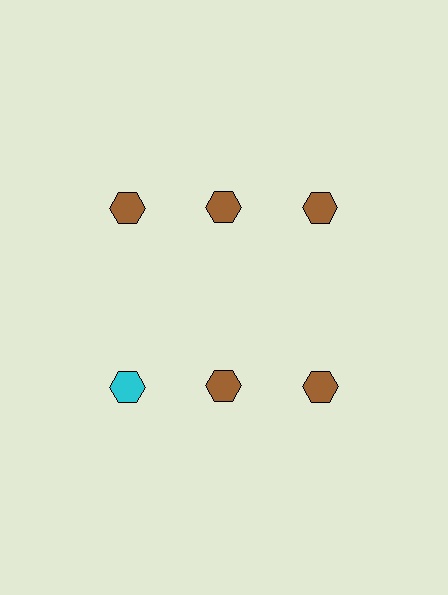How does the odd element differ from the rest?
It has a different color: cyan instead of brown.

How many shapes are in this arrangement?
There are 6 shapes arranged in a grid pattern.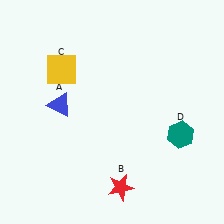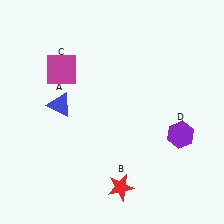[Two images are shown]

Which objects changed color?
C changed from yellow to magenta. D changed from teal to purple.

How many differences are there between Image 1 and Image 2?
There are 2 differences between the two images.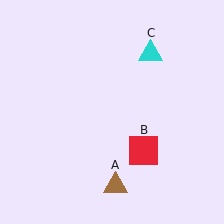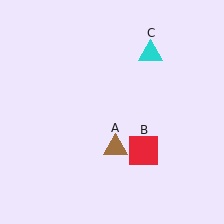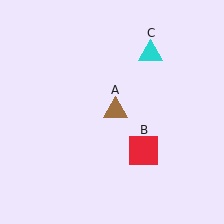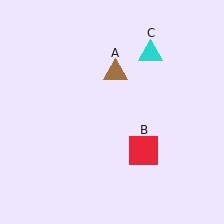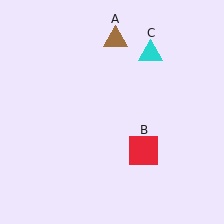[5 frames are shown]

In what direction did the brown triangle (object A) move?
The brown triangle (object A) moved up.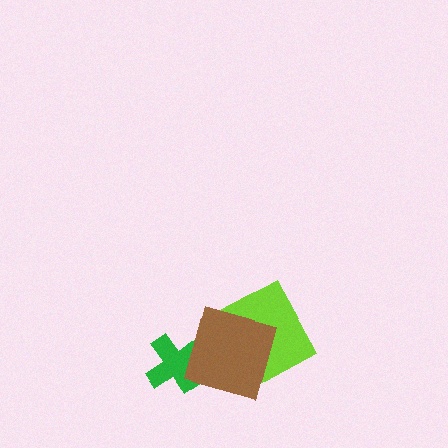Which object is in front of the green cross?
The brown square is in front of the green cross.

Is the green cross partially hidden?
Yes, it is partially covered by another shape.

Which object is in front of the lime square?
The brown square is in front of the lime square.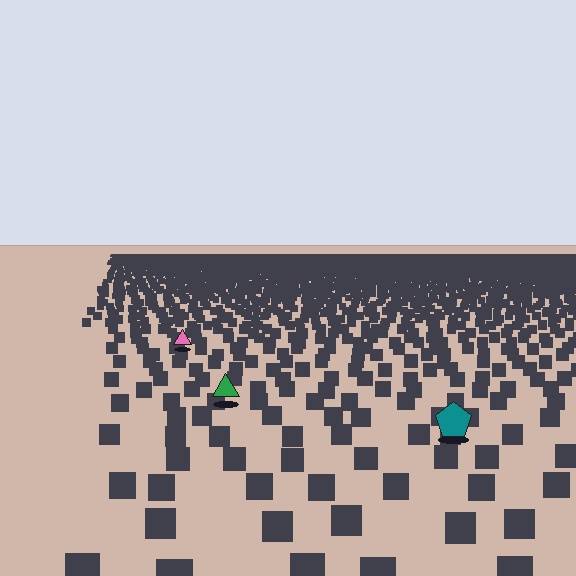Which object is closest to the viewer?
The teal pentagon is closest. The texture marks near it are larger and more spread out.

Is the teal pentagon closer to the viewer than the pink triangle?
Yes. The teal pentagon is closer — you can tell from the texture gradient: the ground texture is coarser near it.